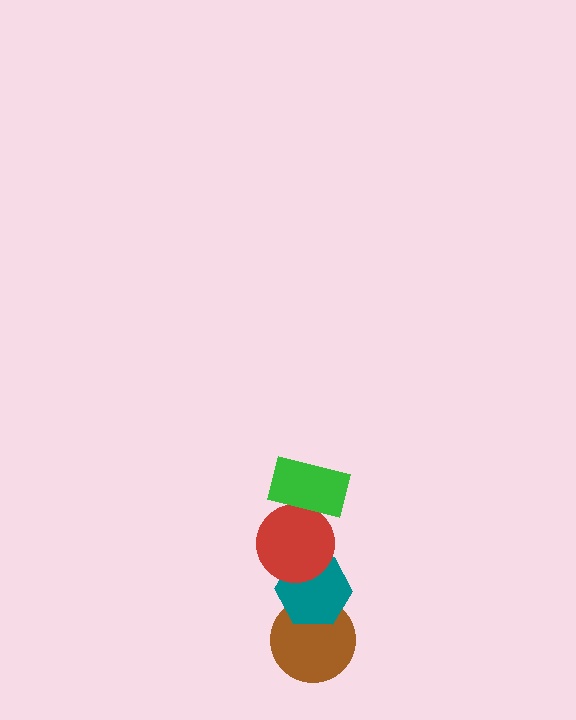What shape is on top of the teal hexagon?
The red circle is on top of the teal hexagon.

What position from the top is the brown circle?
The brown circle is 4th from the top.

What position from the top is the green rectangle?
The green rectangle is 1st from the top.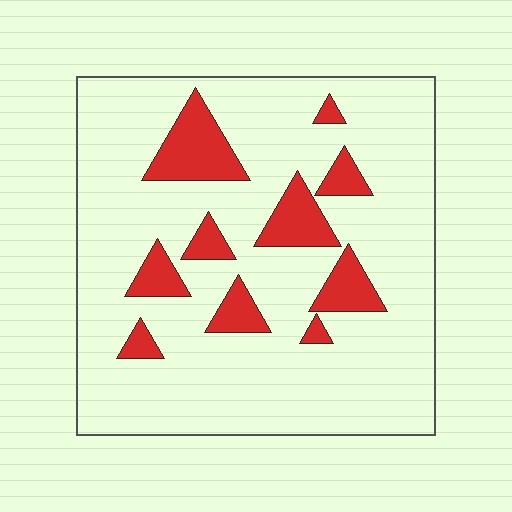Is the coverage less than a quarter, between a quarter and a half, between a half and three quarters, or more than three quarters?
Less than a quarter.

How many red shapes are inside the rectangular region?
10.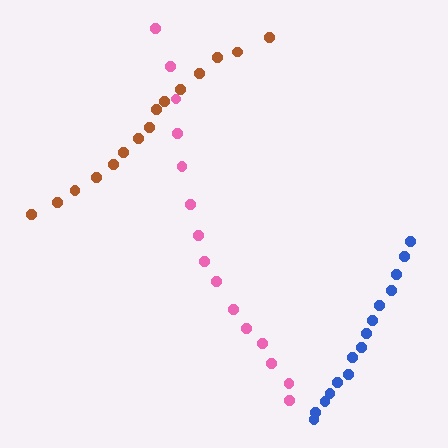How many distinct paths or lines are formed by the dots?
There are 3 distinct paths.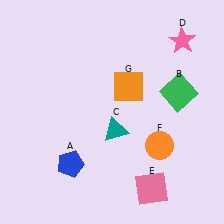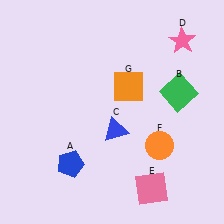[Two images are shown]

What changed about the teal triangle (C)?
In Image 1, C is teal. In Image 2, it changed to blue.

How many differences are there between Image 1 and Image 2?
There is 1 difference between the two images.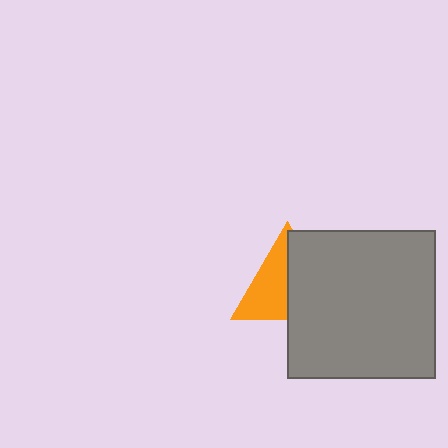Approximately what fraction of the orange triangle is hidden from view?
Roughly 49% of the orange triangle is hidden behind the gray square.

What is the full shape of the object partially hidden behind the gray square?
The partially hidden object is an orange triangle.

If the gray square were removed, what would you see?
You would see the complete orange triangle.